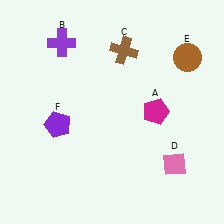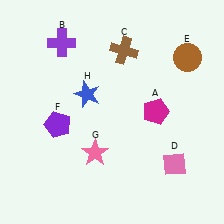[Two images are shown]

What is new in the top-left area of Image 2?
A blue star (H) was added in the top-left area of Image 2.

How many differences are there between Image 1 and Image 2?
There are 2 differences between the two images.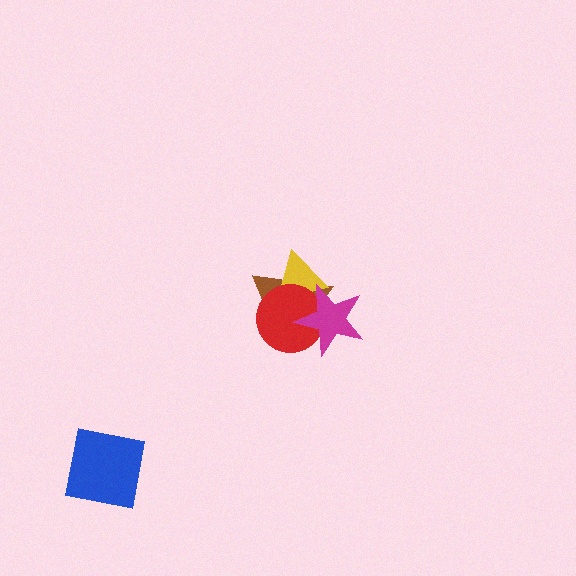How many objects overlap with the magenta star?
3 objects overlap with the magenta star.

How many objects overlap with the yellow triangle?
3 objects overlap with the yellow triangle.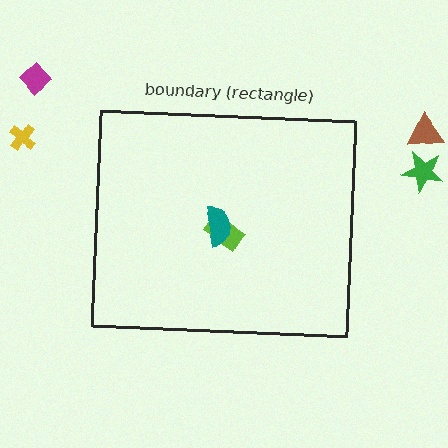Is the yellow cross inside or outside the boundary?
Outside.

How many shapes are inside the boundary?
2 inside, 4 outside.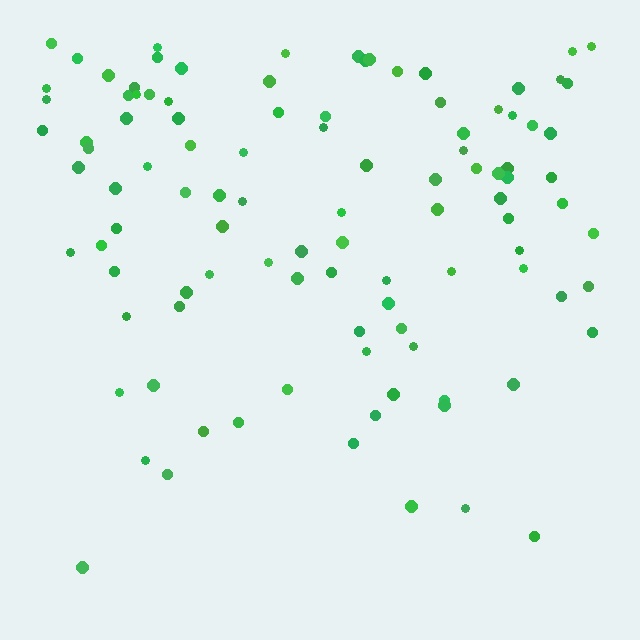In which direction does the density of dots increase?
From bottom to top, with the top side densest.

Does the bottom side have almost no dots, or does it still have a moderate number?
Still a moderate number, just noticeably fewer than the top.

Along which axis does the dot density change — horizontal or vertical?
Vertical.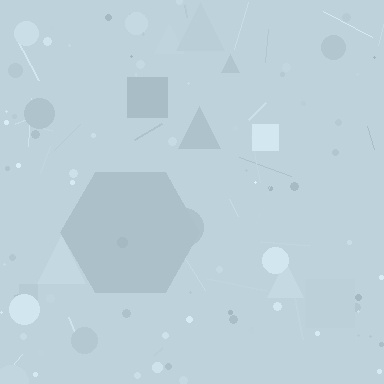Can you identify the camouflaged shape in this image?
The camouflaged shape is a hexagon.